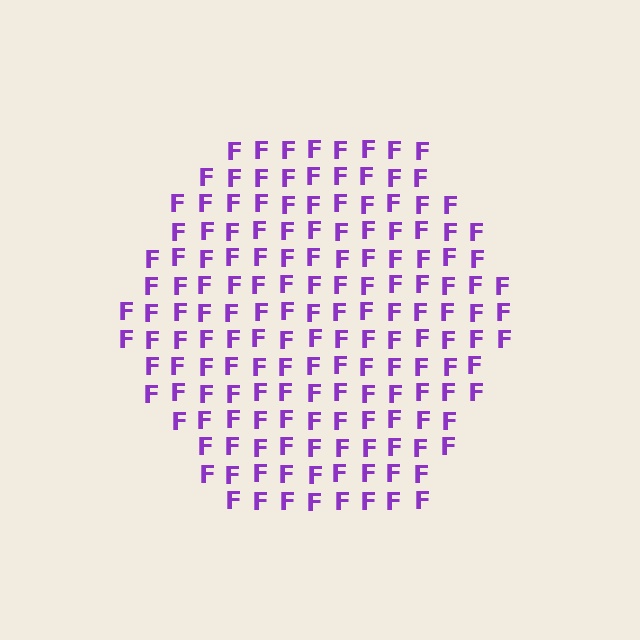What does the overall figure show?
The overall figure shows a hexagon.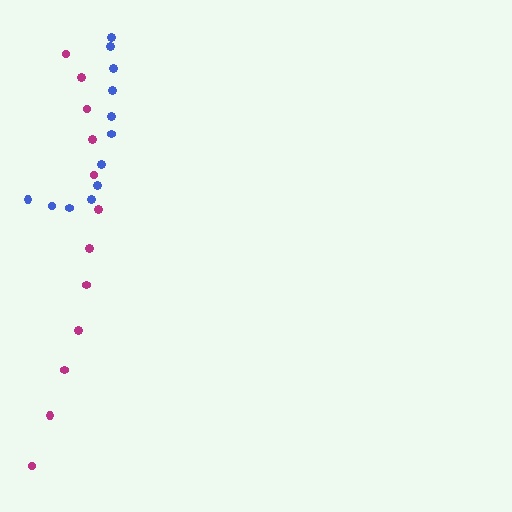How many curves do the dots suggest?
There are 2 distinct paths.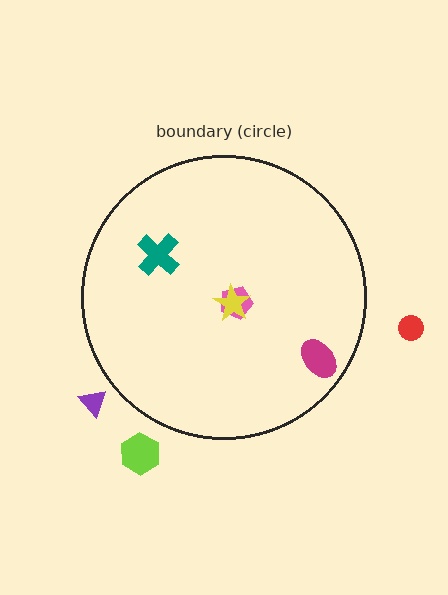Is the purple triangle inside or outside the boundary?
Outside.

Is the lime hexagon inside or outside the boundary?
Outside.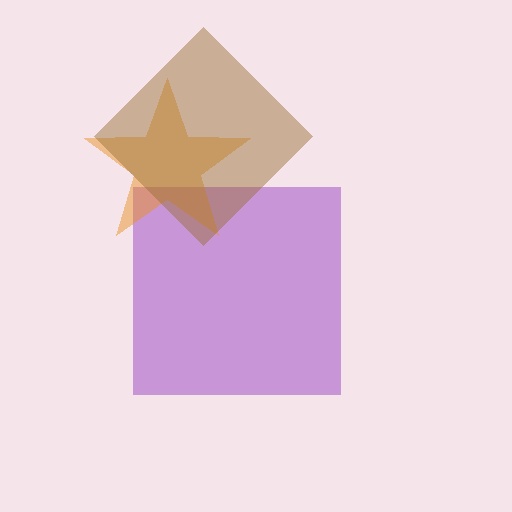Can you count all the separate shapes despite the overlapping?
Yes, there are 3 separate shapes.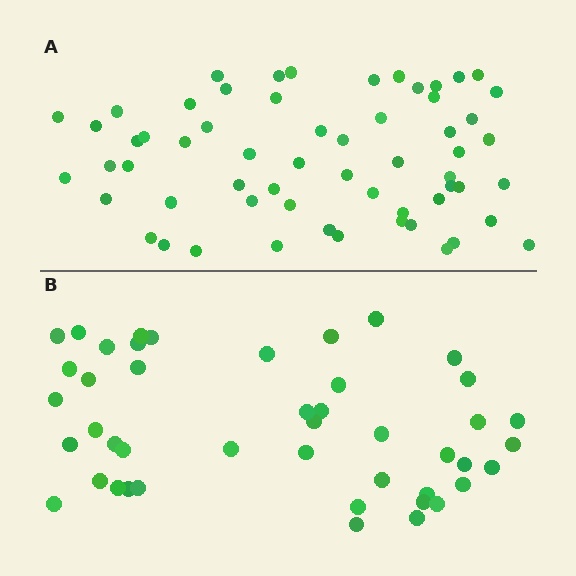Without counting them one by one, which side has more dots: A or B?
Region A (the top region) has more dots.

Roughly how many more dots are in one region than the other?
Region A has approximately 15 more dots than region B.